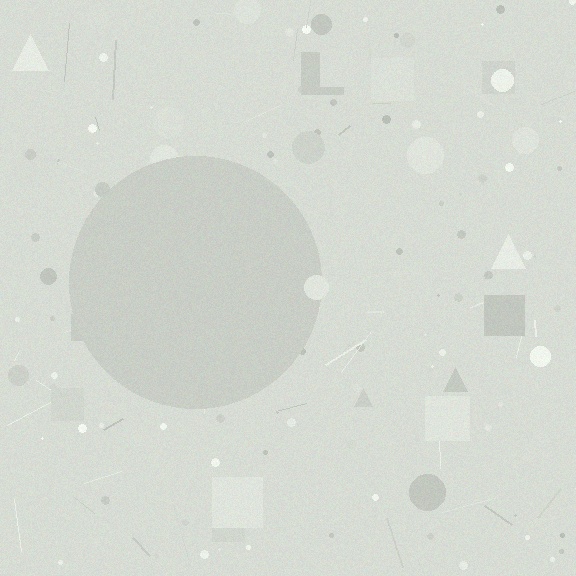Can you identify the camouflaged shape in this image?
The camouflaged shape is a circle.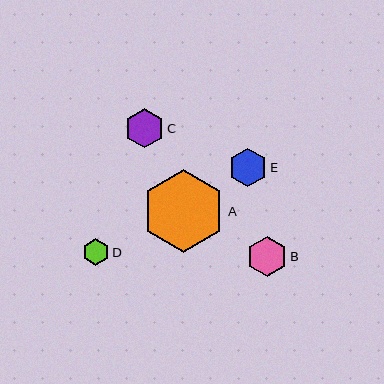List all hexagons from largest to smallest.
From largest to smallest: A, B, C, E, D.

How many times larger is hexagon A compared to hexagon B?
Hexagon A is approximately 2.1 times the size of hexagon B.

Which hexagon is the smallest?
Hexagon D is the smallest with a size of approximately 26 pixels.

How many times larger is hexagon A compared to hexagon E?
Hexagon A is approximately 2.2 times the size of hexagon E.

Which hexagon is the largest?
Hexagon A is the largest with a size of approximately 83 pixels.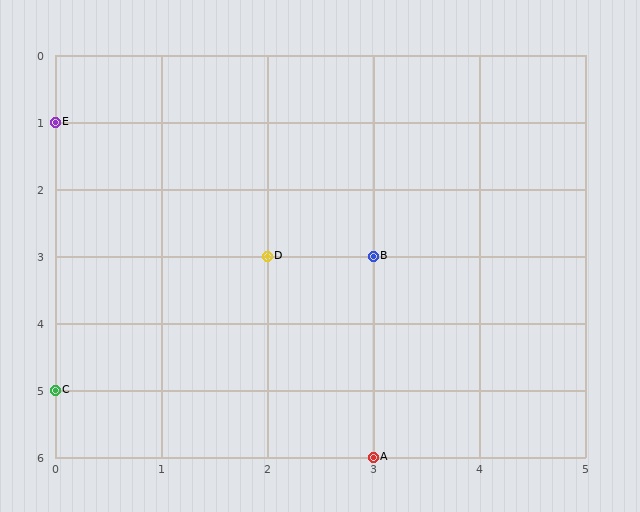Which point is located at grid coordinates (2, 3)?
Point D is at (2, 3).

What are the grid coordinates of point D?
Point D is at grid coordinates (2, 3).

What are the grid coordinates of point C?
Point C is at grid coordinates (0, 5).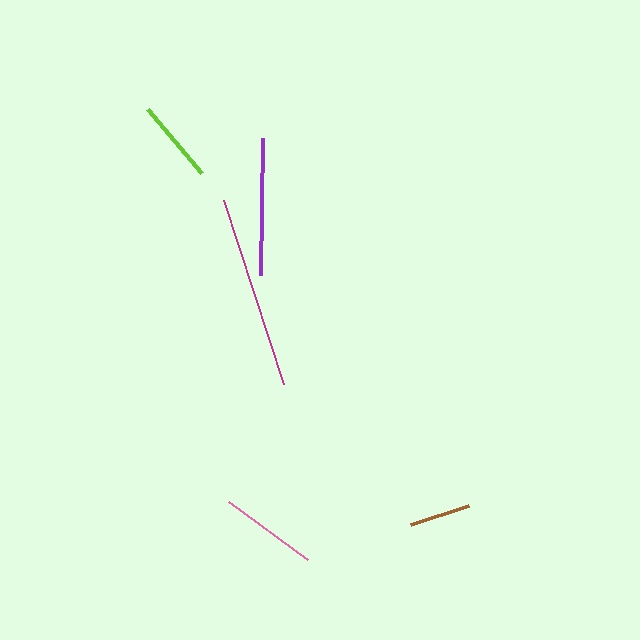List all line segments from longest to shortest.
From longest to shortest: magenta, purple, pink, lime, brown.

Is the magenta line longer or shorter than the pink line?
The magenta line is longer than the pink line.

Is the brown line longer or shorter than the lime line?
The lime line is longer than the brown line.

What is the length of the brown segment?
The brown segment is approximately 61 pixels long.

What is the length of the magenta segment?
The magenta segment is approximately 193 pixels long.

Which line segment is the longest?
The magenta line is the longest at approximately 193 pixels.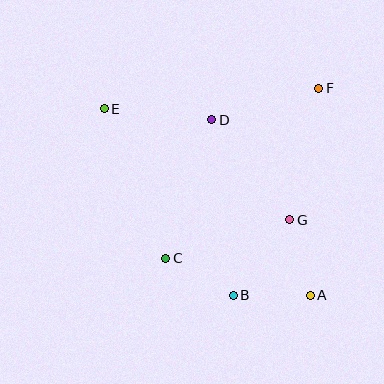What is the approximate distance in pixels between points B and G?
The distance between B and G is approximately 94 pixels.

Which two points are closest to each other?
Points B and C are closest to each other.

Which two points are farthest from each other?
Points A and E are farthest from each other.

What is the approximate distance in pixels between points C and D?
The distance between C and D is approximately 146 pixels.